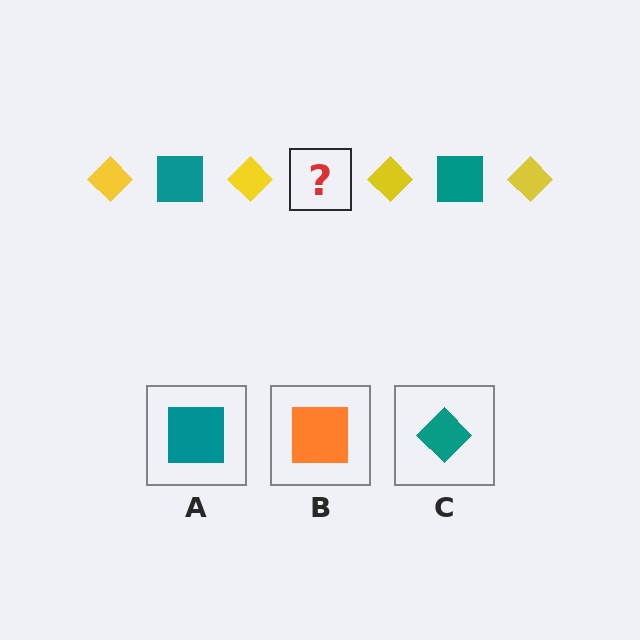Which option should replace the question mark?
Option A.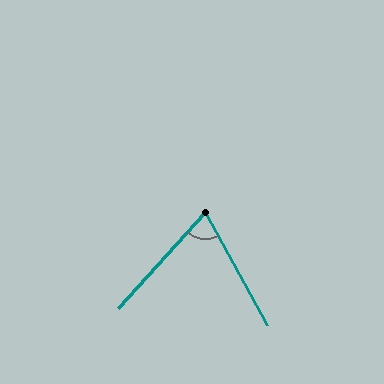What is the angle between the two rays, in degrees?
Approximately 71 degrees.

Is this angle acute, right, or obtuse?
It is acute.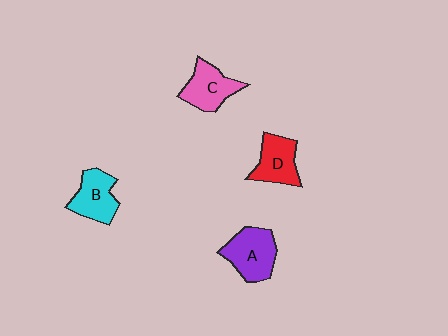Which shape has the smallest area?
Shape D (red).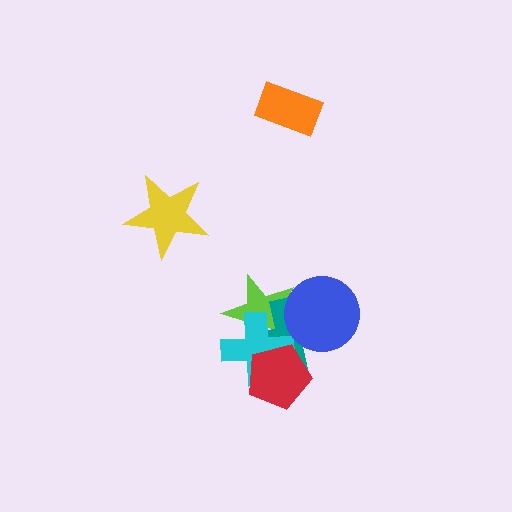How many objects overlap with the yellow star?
0 objects overlap with the yellow star.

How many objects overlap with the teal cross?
4 objects overlap with the teal cross.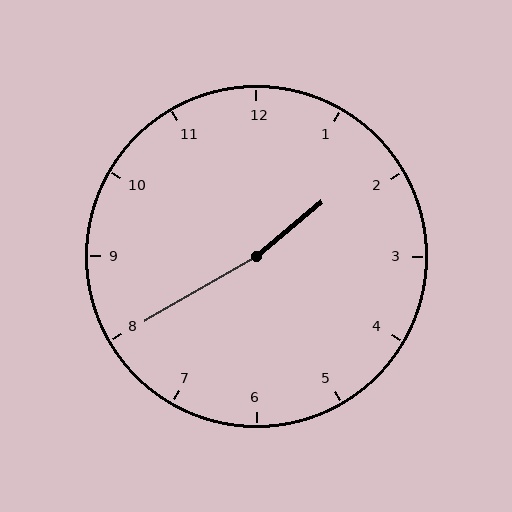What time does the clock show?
1:40.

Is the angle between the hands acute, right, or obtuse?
It is obtuse.